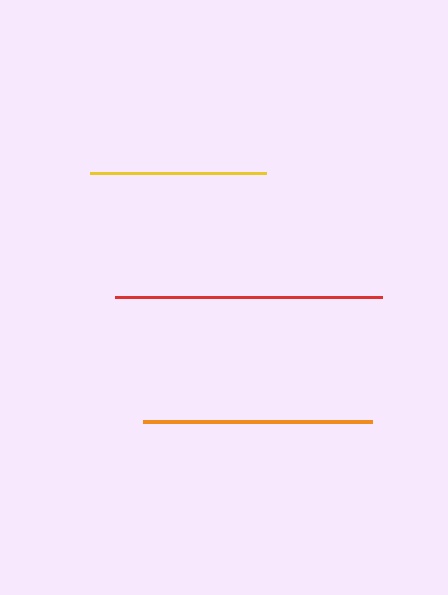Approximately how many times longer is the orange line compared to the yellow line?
The orange line is approximately 1.3 times the length of the yellow line.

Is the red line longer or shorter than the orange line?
The red line is longer than the orange line.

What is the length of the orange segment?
The orange segment is approximately 229 pixels long.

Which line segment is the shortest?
The yellow line is the shortest at approximately 176 pixels.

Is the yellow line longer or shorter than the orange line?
The orange line is longer than the yellow line.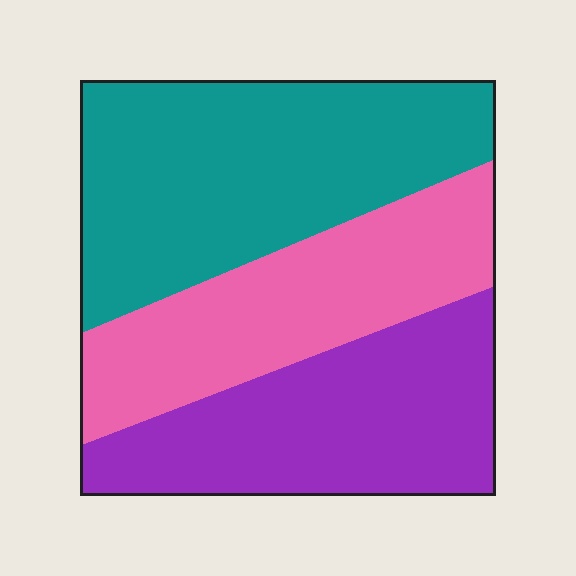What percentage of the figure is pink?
Pink covers about 30% of the figure.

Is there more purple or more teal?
Teal.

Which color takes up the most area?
Teal, at roughly 40%.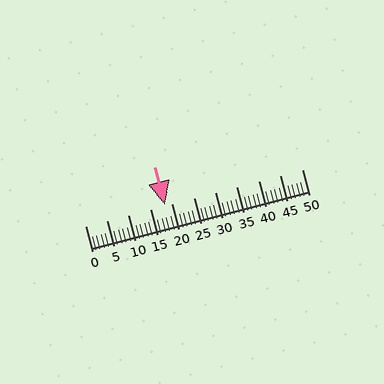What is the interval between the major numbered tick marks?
The major tick marks are spaced 5 units apart.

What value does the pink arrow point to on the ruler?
The pink arrow points to approximately 18.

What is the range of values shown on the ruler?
The ruler shows values from 0 to 50.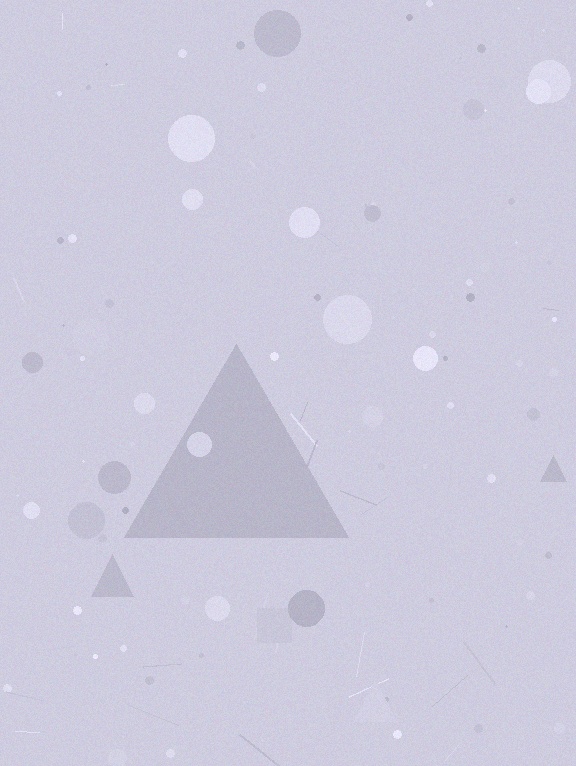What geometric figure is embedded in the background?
A triangle is embedded in the background.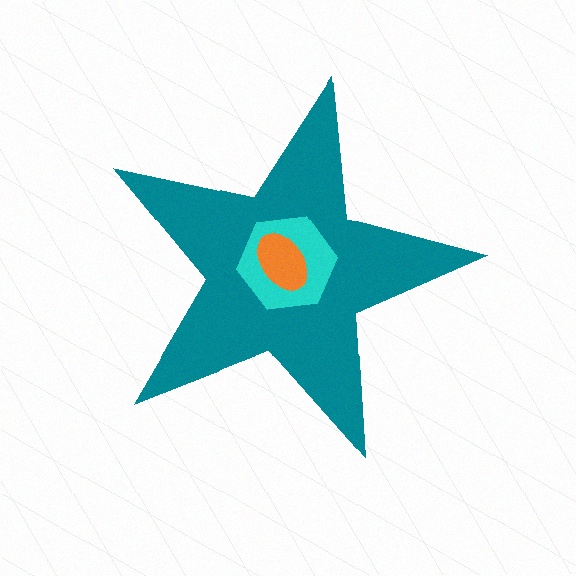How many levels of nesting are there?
3.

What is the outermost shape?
The teal star.